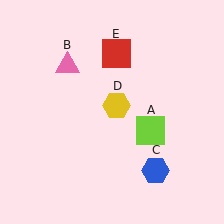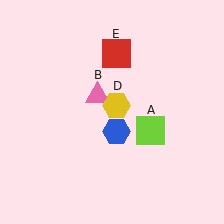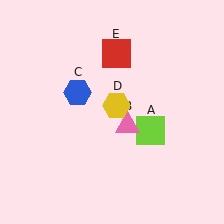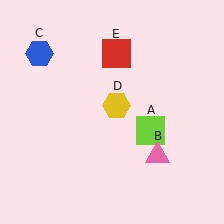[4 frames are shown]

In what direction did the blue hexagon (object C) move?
The blue hexagon (object C) moved up and to the left.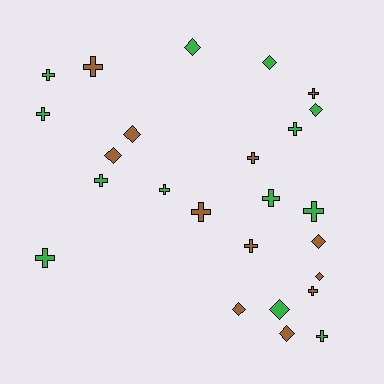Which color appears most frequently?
Green, with 13 objects.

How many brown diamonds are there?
There are 6 brown diamonds.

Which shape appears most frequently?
Cross, with 15 objects.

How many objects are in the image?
There are 25 objects.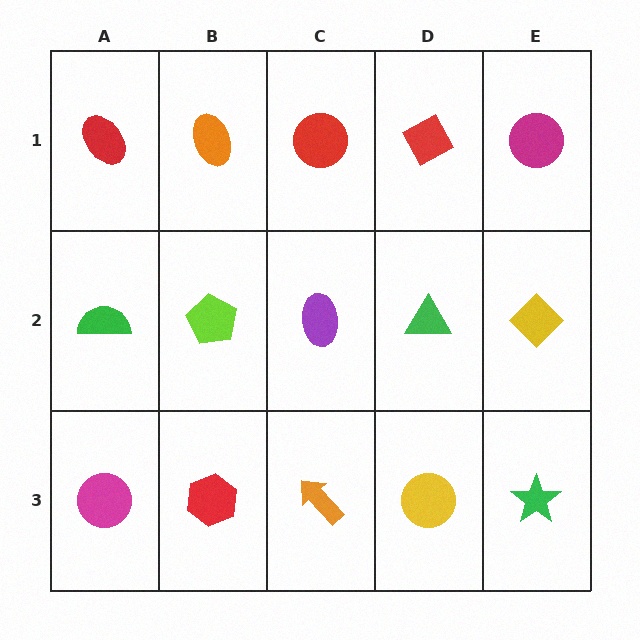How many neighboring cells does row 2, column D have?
4.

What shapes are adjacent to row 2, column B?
An orange ellipse (row 1, column B), a red hexagon (row 3, column B), a green semicircle (row 2, column A), a purple ellipse (row 2, column C).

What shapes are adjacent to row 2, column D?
A red diamond (row 1, column D), a yellow circle (row 3, column D), a purple ellipse (row 2, column C), a yellow diamond (row 2, column E).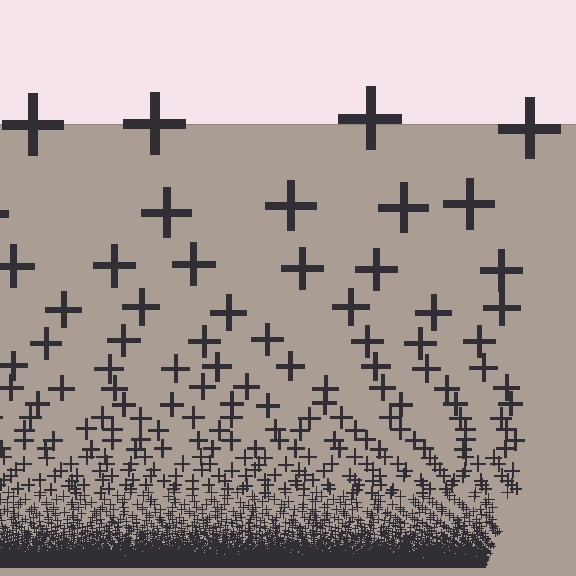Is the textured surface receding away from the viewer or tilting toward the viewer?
The surface appears to tilt toward the viewer. Texture elements get larger and sparser toward the top.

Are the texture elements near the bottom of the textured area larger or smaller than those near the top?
Smaller. The gradient is inverted — elements near the bottom are smaller and denser.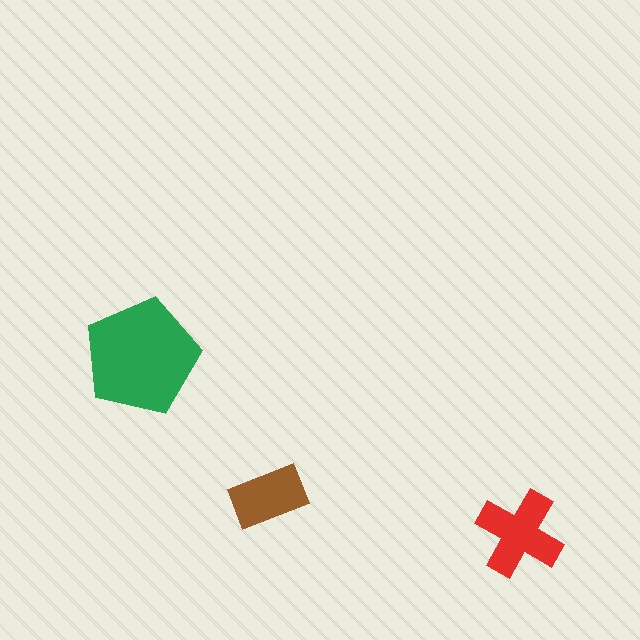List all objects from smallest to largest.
The brown rectangle, the red cross, the green pentagon.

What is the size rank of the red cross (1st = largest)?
2nd.